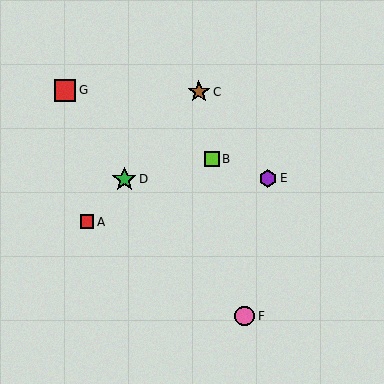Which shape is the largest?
The green star (labeled D) is the largest.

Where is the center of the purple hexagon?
The center of the purple hexagon is at (268, 178).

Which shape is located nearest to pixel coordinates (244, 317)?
The pink circle (labeled F) at (245, 316) is nearest to that location.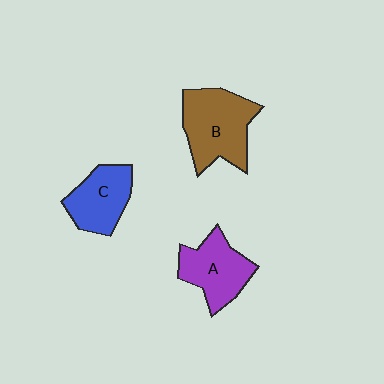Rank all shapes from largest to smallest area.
From largest to smallest: B (brown), A (purple), C (blue).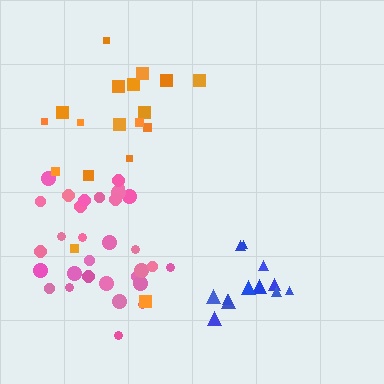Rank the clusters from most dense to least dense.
blue, pink, orange.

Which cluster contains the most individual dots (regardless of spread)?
Pink (31).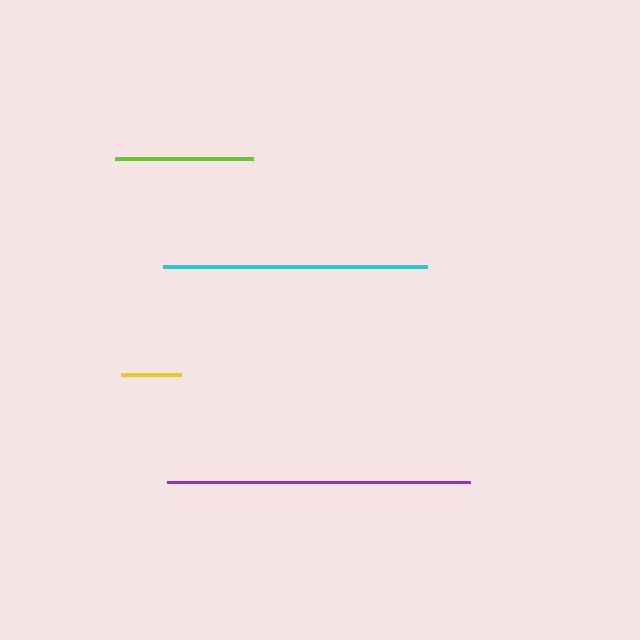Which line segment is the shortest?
The yellow line is the shortest at approximately 61 pixels.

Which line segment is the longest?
The purple line is the longest at approximately 303 pixels.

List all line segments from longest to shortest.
From longest to shortest: purple, cyan, lime, yellow.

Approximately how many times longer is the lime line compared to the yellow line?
The lime line is approximately 2.3 times the length of the yellow line.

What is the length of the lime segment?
The lime segment is approximately 138 pixels long.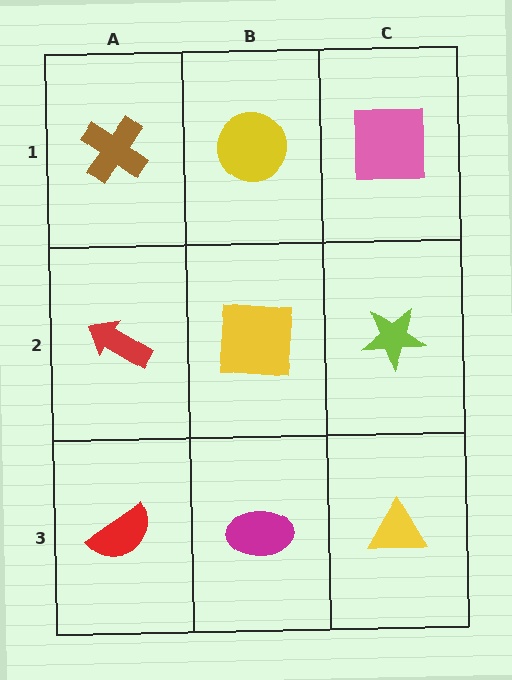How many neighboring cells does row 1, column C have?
2.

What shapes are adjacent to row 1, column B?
A yellow square (row 2, column B), a brown cross (row 1, column A), a pink square (row 1, column C).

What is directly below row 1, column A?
A red arrow.